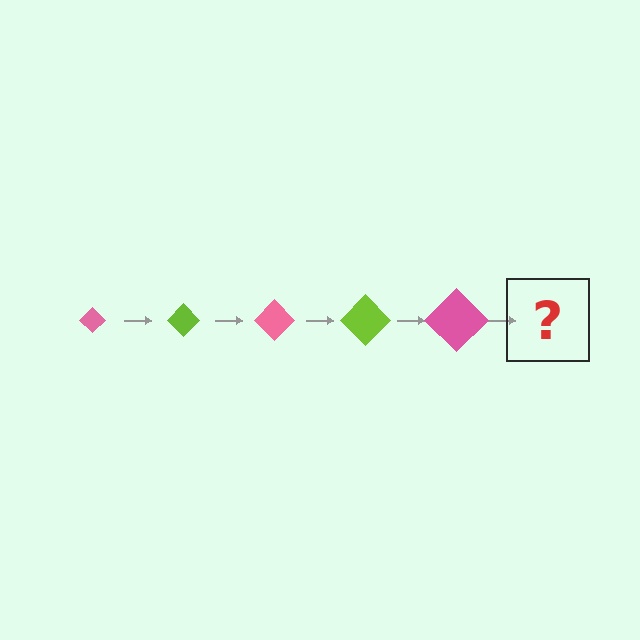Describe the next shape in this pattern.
It should be a lime diamond, larger than the previous one.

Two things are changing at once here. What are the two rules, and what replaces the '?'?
The two rules are that the diamond grows larger each step and the color cycles through pink and lime. The '?' should be a lime diamond, larger than the previous one.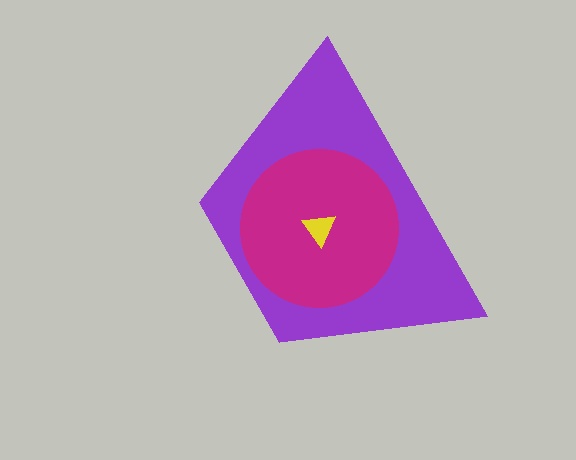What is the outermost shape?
The purple trapezoid.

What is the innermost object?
The yellow triangle.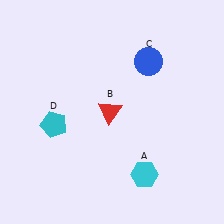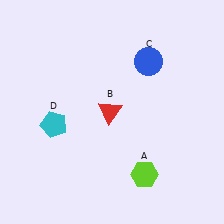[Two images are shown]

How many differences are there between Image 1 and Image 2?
There is 1 difference between the two images.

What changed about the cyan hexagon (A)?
In Image 1, A is cyan. In Image 2, it changed to lime.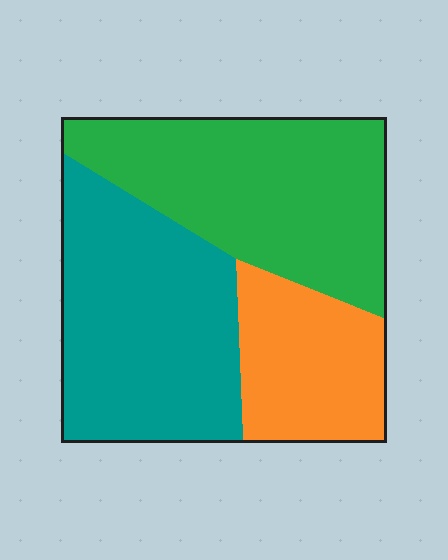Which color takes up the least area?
Orange, at roughly 20%.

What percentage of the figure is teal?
Teal covers about 40% of the figure.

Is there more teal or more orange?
Teal.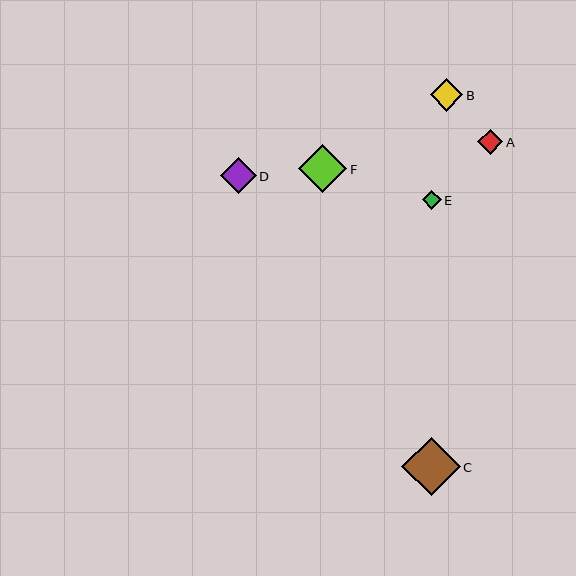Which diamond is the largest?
Diamond C is the largest with a size of approximately 58 pixels.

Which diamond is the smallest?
Diamond E is the smallest with a size of approximately 19 pixels.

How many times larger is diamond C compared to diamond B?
Diamond C is approximately 1.8 times the size of diamond B.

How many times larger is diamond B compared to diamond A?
Diamond B is approximately 1.3 times the size of diamond A.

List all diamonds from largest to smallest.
From largest to smallest: C, F, D, B, A, E.